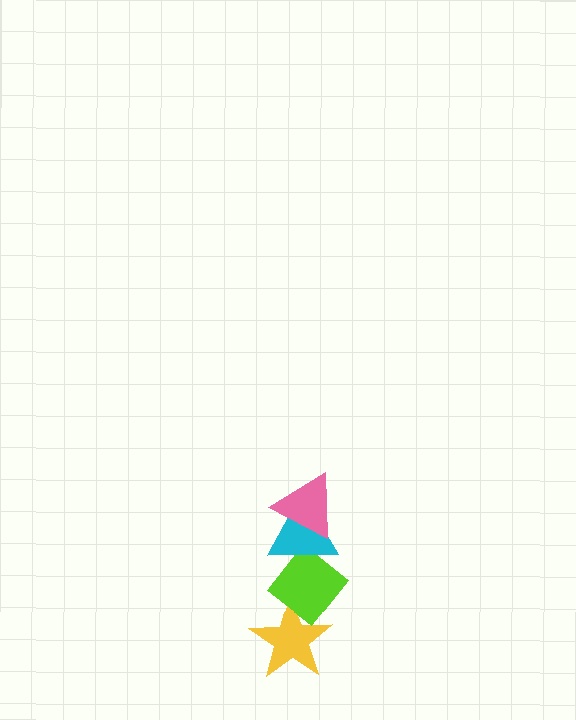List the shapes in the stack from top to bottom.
From top to bottom: the pink triangle, the cyan triangle, the lime diamond, the yellow star.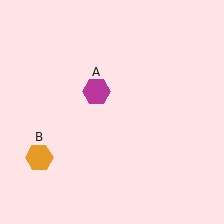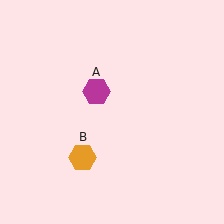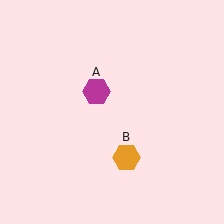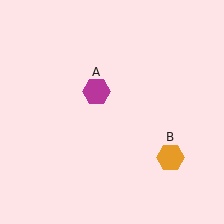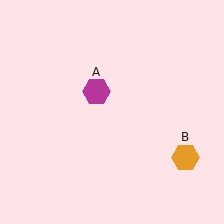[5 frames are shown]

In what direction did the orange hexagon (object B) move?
The orange hexagon (object B) moved right.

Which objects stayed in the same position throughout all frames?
Magenta hexagon (object A) remained stationary.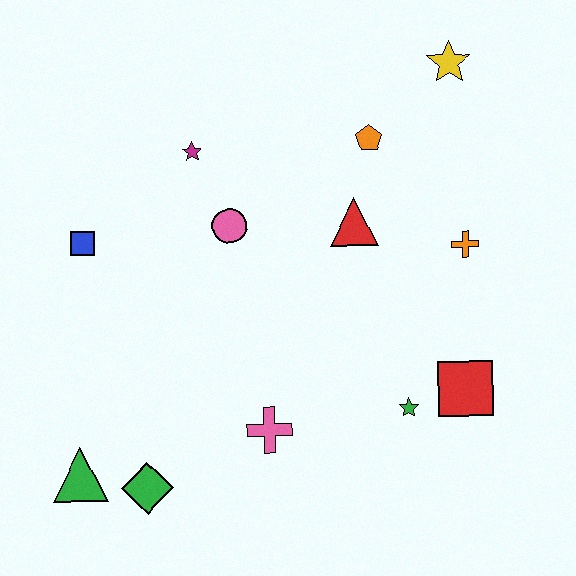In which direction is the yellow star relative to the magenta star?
The yellow star is to the right of the magenta star.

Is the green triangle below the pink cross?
Yes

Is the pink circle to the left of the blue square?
No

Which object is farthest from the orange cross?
The green triangle is farthest from the orange cross.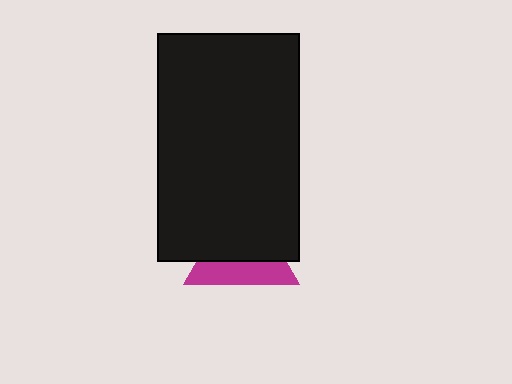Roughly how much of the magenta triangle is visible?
A small part of it is visible (roughly 42%).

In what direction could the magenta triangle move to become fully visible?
The magenta triangle could move down. That would shift it out from behind the black rectangle entirely.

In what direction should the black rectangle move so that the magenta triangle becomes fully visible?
The black rectangle should move up. That is the shortest direction to clear the overlap and leave the magenta triangle fully visible.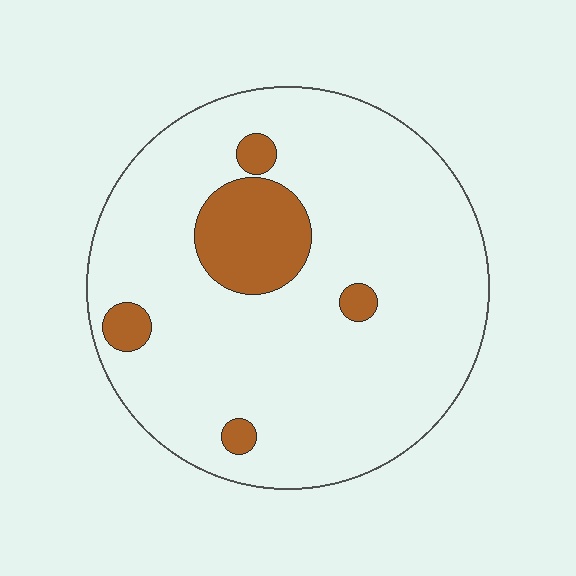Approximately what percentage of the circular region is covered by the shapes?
Approximately 15%.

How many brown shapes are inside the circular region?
5.